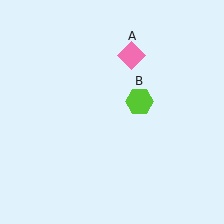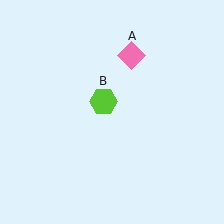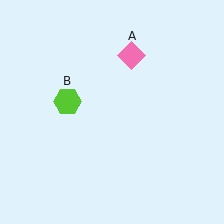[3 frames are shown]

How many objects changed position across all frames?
1 object changed position: lime hexagon (object B).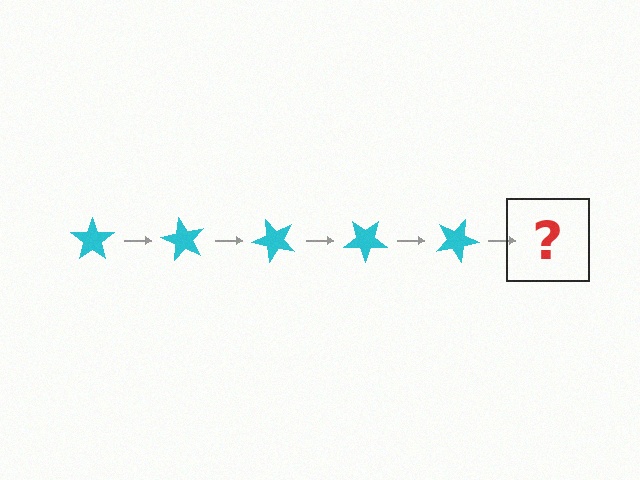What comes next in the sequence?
The next element should be a cyan star rotated 300 degrees.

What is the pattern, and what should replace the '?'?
The pattern is that the star rotates 60 degrees each step. The '?' should be a cyan star rotated 300 degrees.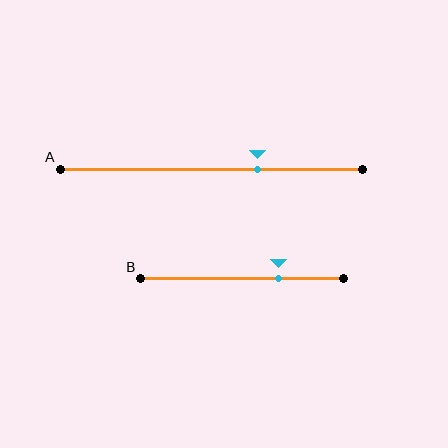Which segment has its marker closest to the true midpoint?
Segment A has its marker closest to the true midpoint.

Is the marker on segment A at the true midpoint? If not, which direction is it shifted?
No, the marker on segment A is shifted to the right by about 15% of the segment length.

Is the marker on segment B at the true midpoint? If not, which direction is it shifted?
No, the marker on segment B is shifted to the right by about 18% of the segment length.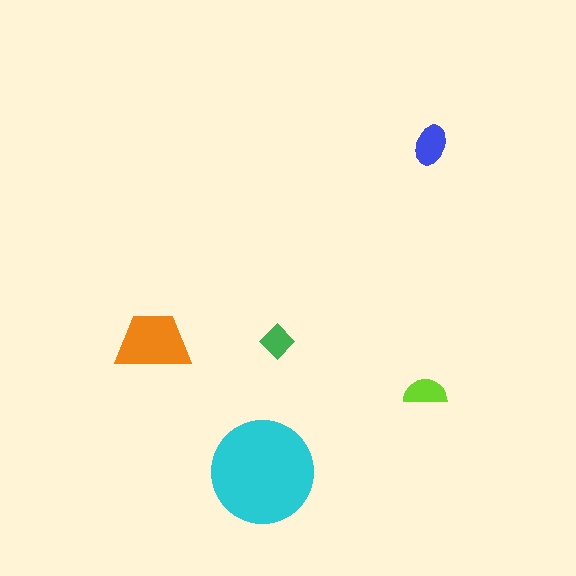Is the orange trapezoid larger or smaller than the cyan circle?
Smaller.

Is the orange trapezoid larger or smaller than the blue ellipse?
Larger.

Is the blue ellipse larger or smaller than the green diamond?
Larger.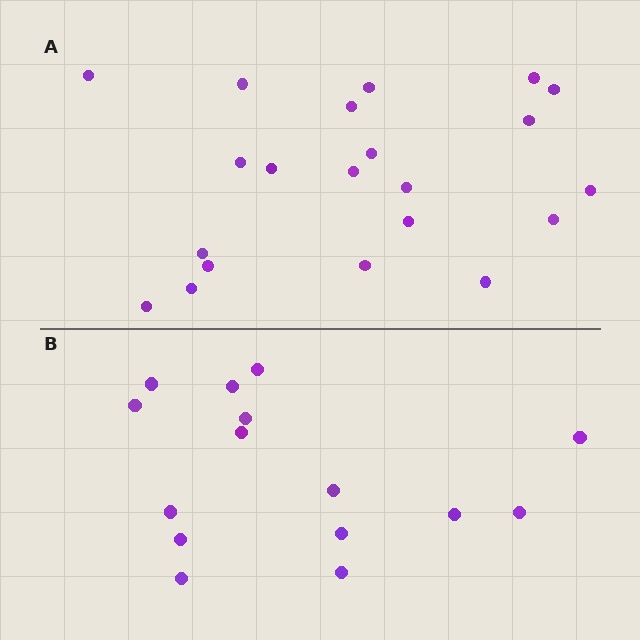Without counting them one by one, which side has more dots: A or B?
Region A (the top region) has more dots.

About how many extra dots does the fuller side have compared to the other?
Region A has about 6 more dots than region B.